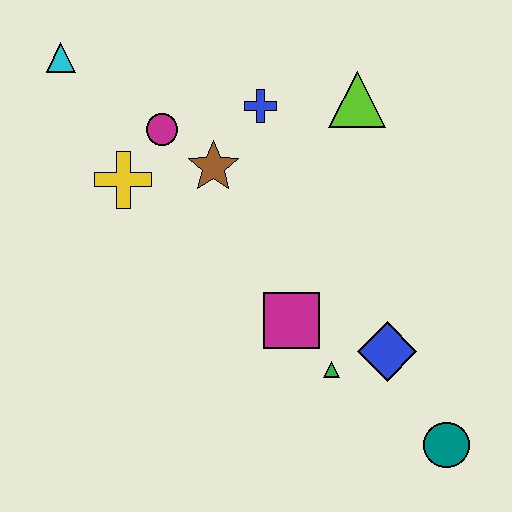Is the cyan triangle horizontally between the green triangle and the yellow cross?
No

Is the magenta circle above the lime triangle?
No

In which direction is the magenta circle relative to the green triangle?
The magenta circle is above the green triangle.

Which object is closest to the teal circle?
The blue diamond is closest to the teal circle.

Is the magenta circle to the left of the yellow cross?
No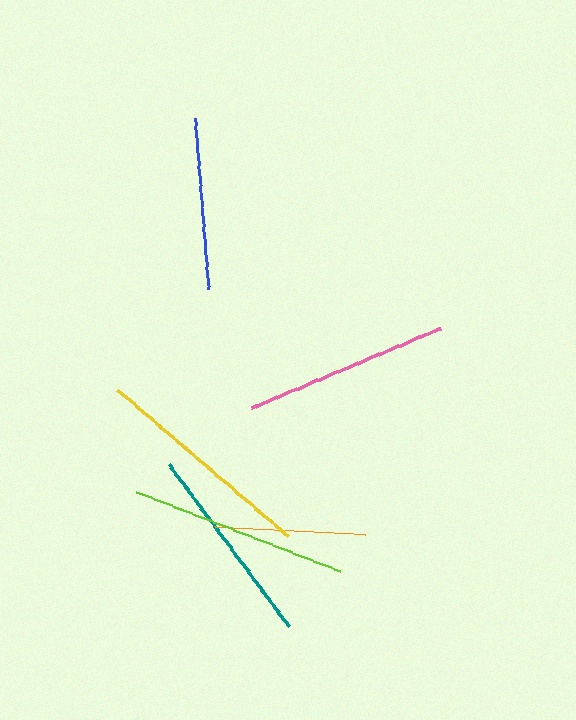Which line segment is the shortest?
The orange line is the shortest at approximately 151 pixels.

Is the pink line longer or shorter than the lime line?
The lime line is longer than the pink line.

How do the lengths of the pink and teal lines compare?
The pink and teal lines are approximately the same length.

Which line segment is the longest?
The yellow line is the longest at approximately 226 pixels.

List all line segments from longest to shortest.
From longest to shortest: yellow, lime, pink, teal, blue, orange.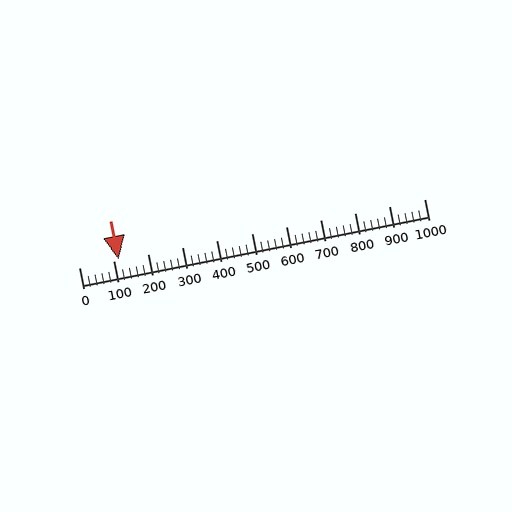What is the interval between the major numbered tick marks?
The major tick marks are spaced 100 units apart.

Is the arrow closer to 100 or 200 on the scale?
The arrow is closer to 100.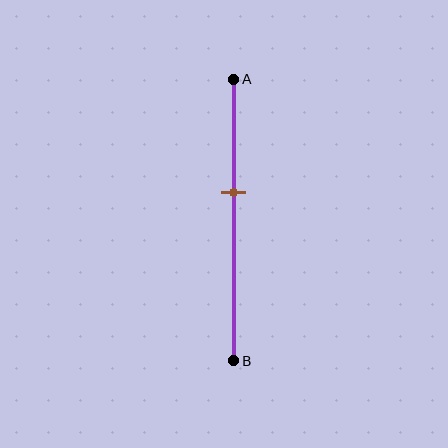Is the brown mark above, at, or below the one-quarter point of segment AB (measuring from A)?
The brown mark is below the one-quarter point of segment AB.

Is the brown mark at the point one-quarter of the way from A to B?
No, the mark is at about 40% from A, not at the 25% one-quarter point.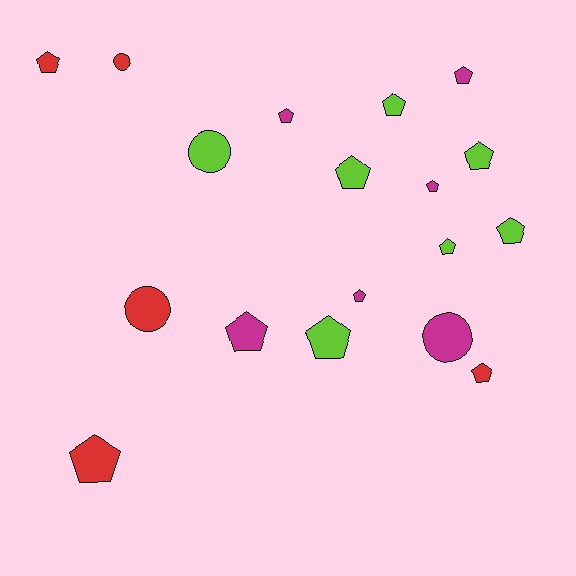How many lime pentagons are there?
There are 6 lime pentagons.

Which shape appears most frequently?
Pentagon, with 14 objects.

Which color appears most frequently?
Lime, with 7 objects.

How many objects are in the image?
There are 18 objects.